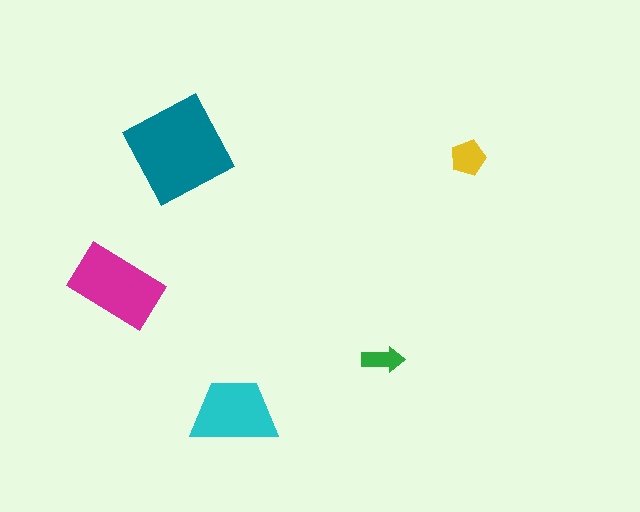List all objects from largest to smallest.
The teal square, the magenta rectangle, the cyan trapezoid, the yellow pentagon, the green arrow.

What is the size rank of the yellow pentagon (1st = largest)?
4th.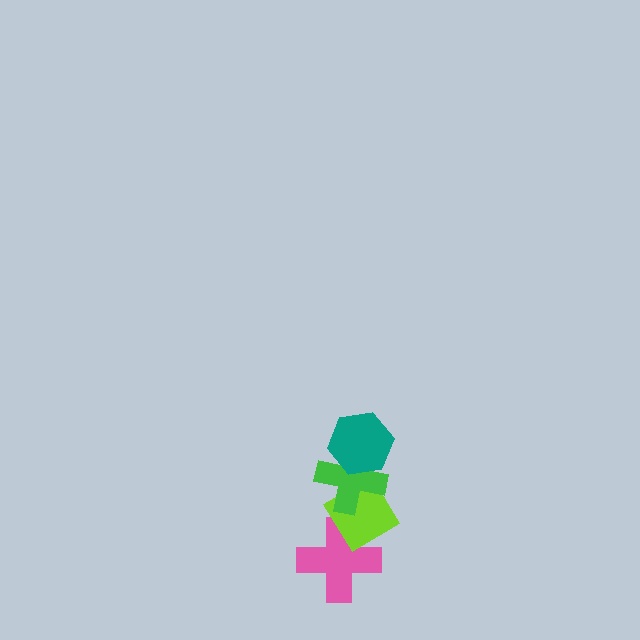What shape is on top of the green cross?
The teal hexagon is on top of the green cross.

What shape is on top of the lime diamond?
The green cross is on top of the lime diamond.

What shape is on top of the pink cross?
The lime diamond is on top of the pink cross.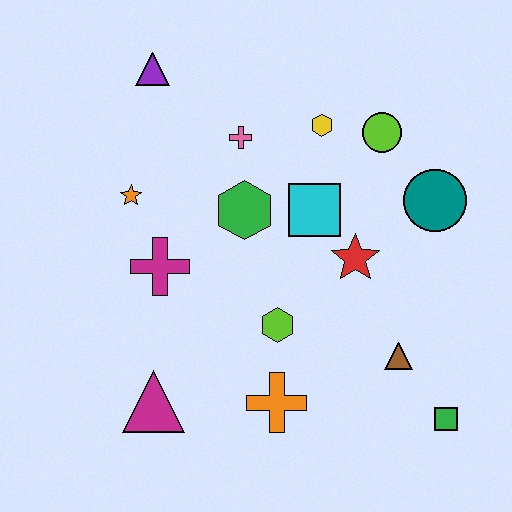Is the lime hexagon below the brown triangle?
No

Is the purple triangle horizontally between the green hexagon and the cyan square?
No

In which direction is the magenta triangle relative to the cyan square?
The magenta triangle is below the cyan square.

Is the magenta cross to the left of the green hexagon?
Yes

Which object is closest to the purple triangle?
The pink cross is closest to the purple triangle.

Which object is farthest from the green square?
The purple triangle is farthest from the green square.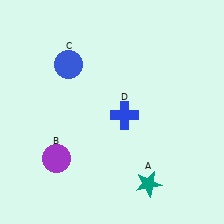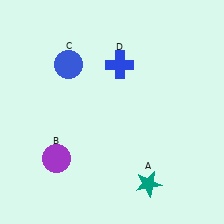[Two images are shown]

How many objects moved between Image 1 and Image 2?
1 object moved between the two images.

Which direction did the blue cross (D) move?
The blue cross (D) moved up.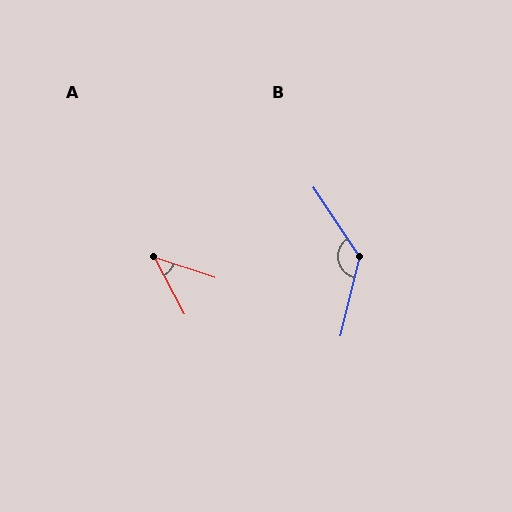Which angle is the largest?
B, at approximately 133 degrees.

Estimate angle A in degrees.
Approximately 44 degrees.